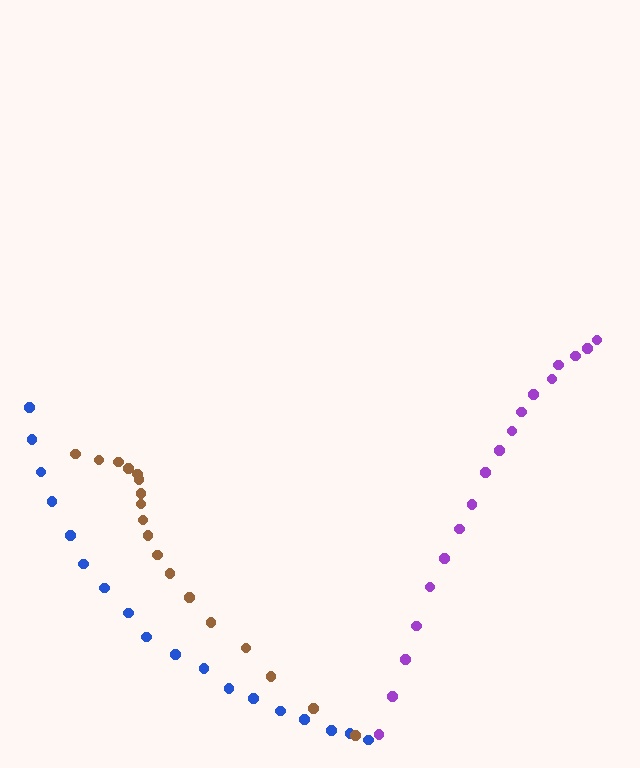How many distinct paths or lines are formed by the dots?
There are 3 distinct paths.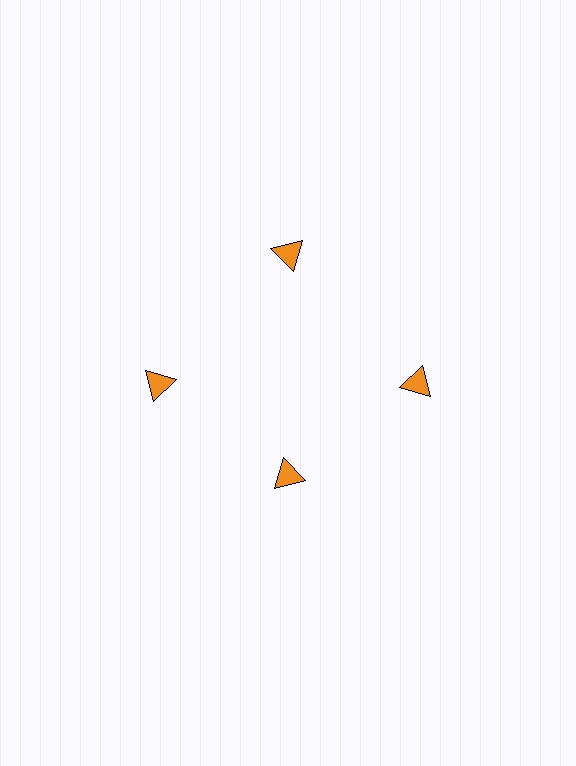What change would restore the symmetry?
The symmetry would be restored by moving it outward, back onto the ring so that all 4 triangles sit at equal angles and equal distance from the center.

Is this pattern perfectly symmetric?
No. The 4 orange triangles are arranged in a ring, but one element near the 6 o'clock position is pulled inward toward the center, breaking the 4-fold rotational symmetry.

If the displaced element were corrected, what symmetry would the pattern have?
It would have 4-fold rotational symmetry — the pattern would map onto itself every 90 degrees.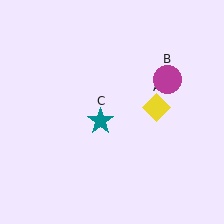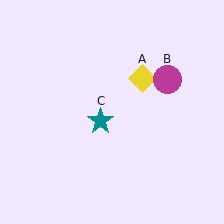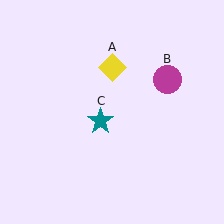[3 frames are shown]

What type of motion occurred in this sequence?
The yellow diamond (object A) rotated counterclockwise around the center of the scene.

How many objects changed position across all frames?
1 object changed position: yellow diamond (object A).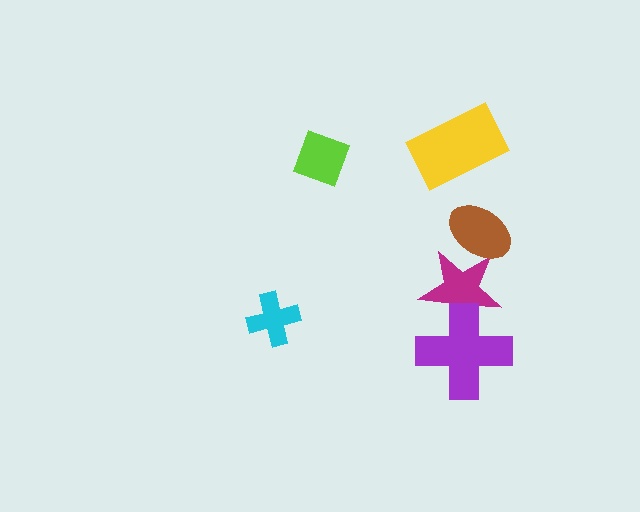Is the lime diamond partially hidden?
No, no other shape covers it.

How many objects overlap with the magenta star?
2 objects overlap with the magenta star.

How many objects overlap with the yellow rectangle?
0 objects overlap with the yellow rectangle.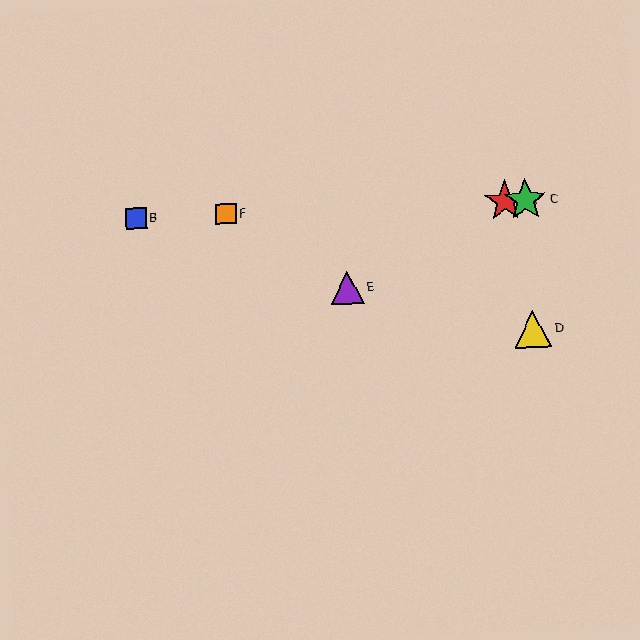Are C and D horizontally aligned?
No, C is at y≈200 and D is at y≈329.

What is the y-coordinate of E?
Object E is at y≈288.